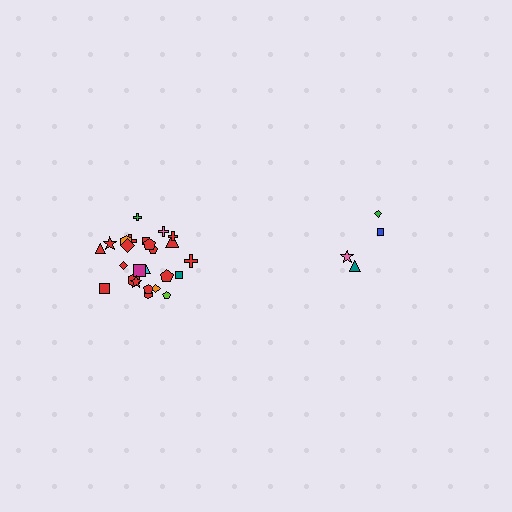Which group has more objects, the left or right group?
The left group.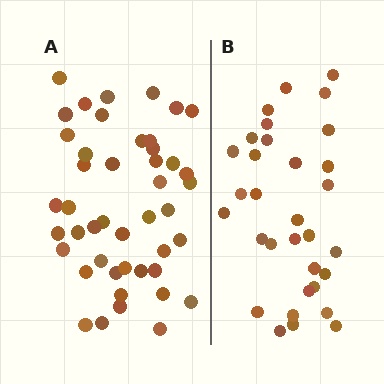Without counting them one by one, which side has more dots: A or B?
Region A (the left region) has more dots.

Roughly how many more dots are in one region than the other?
Region A has approximately 15 more dots than region B.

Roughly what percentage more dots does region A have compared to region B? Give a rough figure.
About 40% more.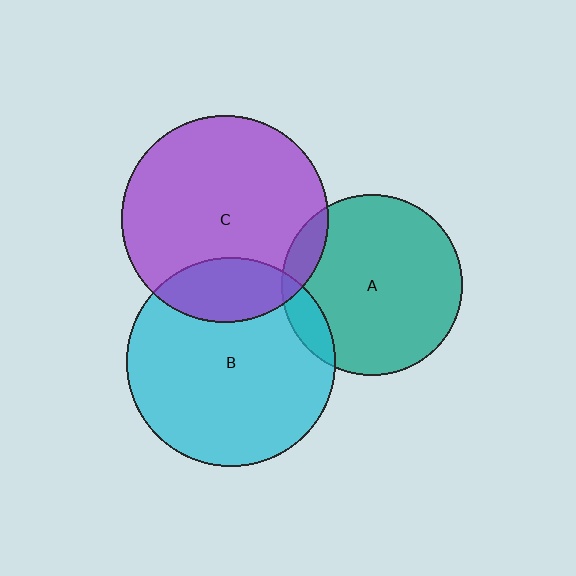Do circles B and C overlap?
Yes.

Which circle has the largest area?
Circle B (cyan).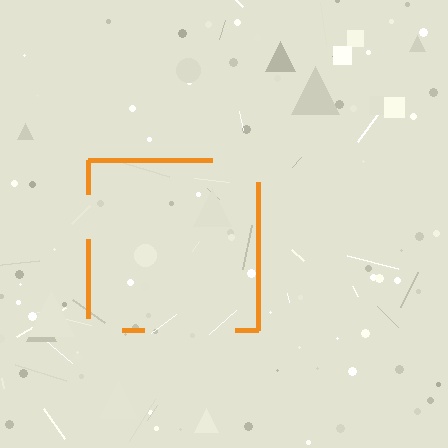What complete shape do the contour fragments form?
The contour fragments form a square.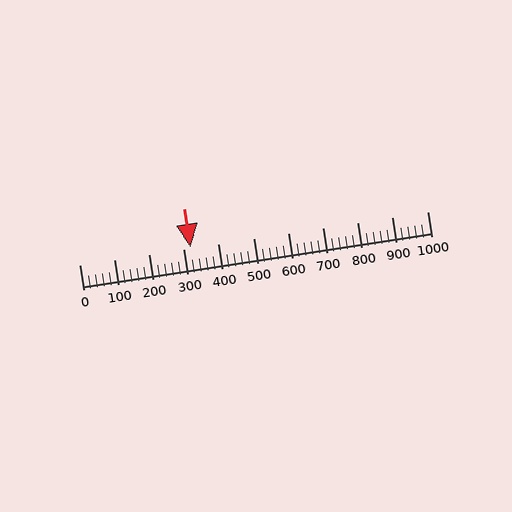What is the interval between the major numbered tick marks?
The major tick marks are spaced 100 units apart.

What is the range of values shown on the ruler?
The ruler shows values from 0 to 1000.